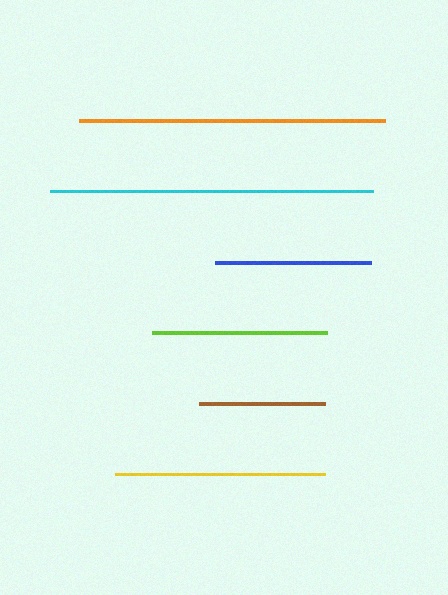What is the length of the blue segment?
The blue segment is approximately 156 pixels long.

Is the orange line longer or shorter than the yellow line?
The orange line is longer than the yellow line.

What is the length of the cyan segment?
The cyan segment is approximately 323 pixels long.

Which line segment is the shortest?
The brown line is the shortest at approximately 126 pixels.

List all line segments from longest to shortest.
From longest to shortest: cyan, orange, yellow, lime, blue, brown.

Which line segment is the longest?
The cyan line is the longest at approximately 323 pixels.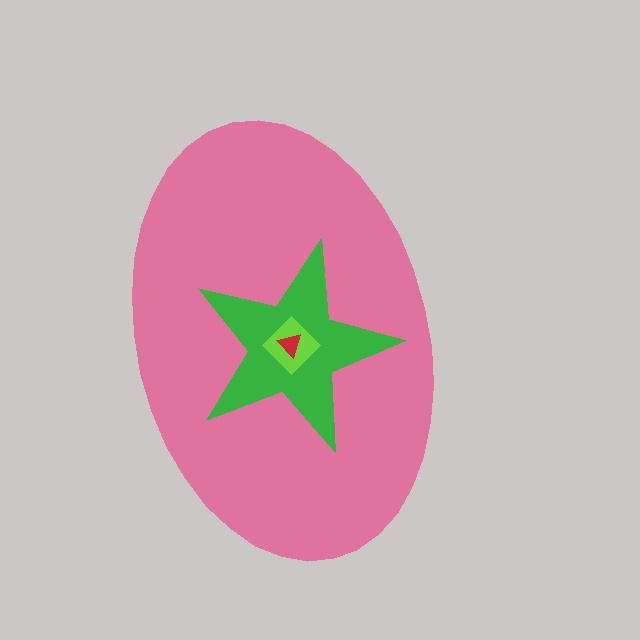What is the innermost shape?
The red triangle.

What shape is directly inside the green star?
The lime diamond.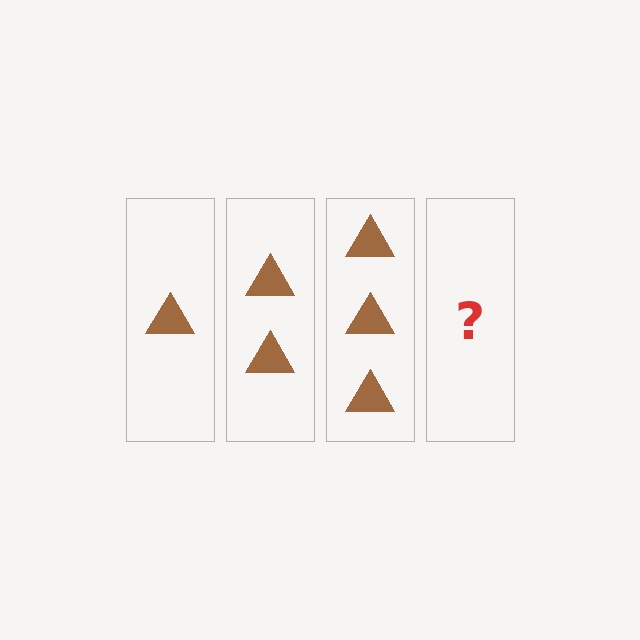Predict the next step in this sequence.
The next step is 4 triangles.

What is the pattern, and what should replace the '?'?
The pattern is that each step adds one more triangle. The '?' should be 4 triangles.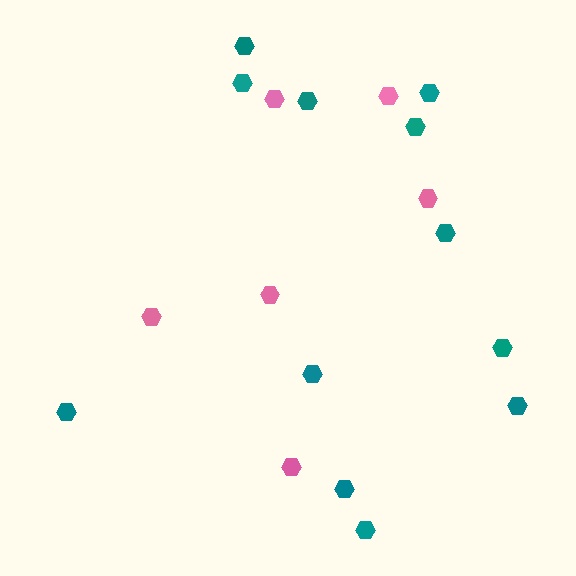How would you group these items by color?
There are 2 groups: one group of teal hexagons (12) and one group of pink hexagons (6).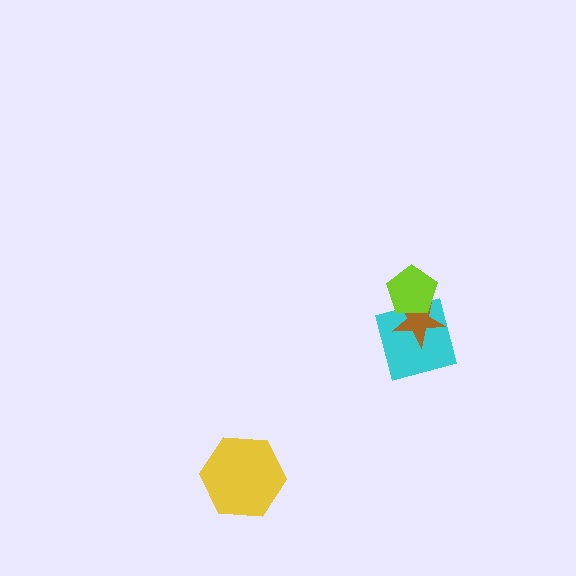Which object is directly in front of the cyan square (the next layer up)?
The brown star is directly in front of the cyan square.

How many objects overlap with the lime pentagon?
2 objects overlap with the lime pentagon.